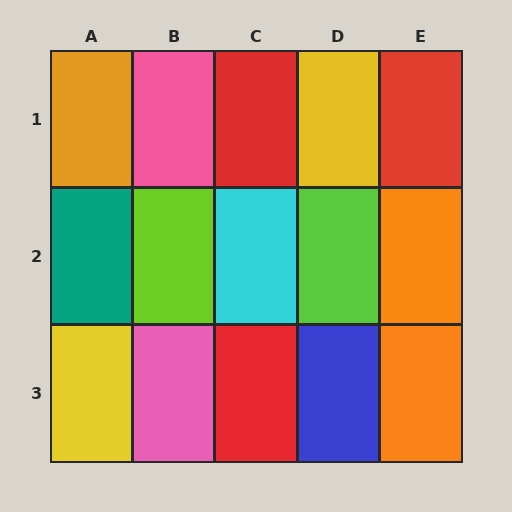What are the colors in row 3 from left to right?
Yellow, pink, red, blue, orange.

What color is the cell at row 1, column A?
Orange.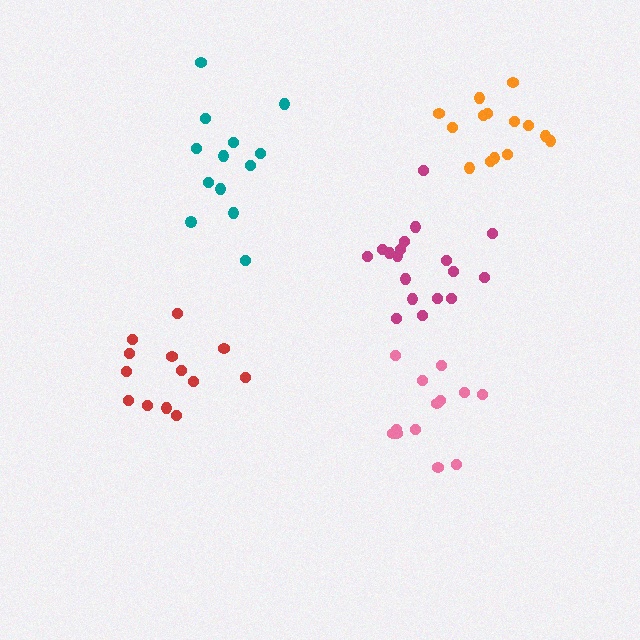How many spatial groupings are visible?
There are 5 spatial groupings.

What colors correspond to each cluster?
The clusters are colored: red, orange, magenta, pink, teal.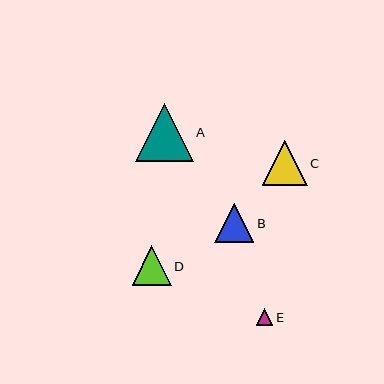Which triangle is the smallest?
Triangle E is the smallest with a size of approximately 16 pixels.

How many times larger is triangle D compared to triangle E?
Triangle D is approximately 2.4 times the size of triangle E.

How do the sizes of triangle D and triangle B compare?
Triangle D and triangle B are approximately the same size.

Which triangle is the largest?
Triangle A is the largest with a size of approximately 57 pixels.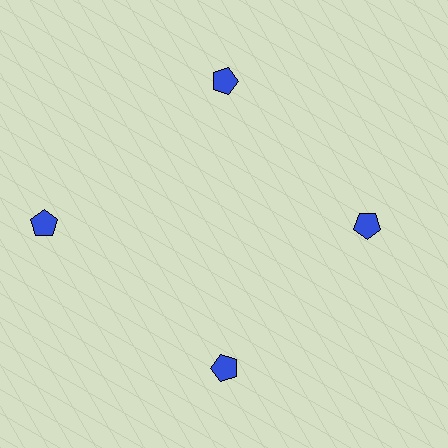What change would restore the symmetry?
The symmetry would be restored by moving it inward, back onto the ring so that all 4 pentagons sit at equal angles and equal distance from the center.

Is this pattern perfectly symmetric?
No. The 4 blue pentagons are arranged in a ring, but one element near the 9 o'clock position is pushed outward from the center, breaking the 4-fold rotational symmetry.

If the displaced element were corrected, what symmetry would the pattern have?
It would have 4-fold rotational symmetry — the pattern would map onto itself every 90 degrees.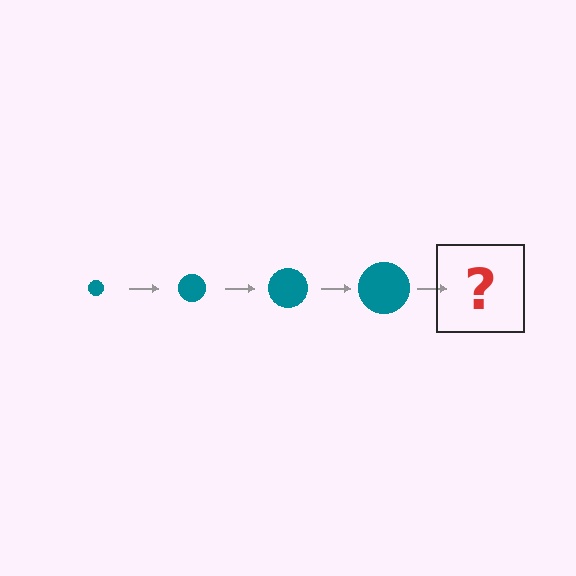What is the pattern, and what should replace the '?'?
The pattern is that the circle gets progressively larger each step. The '?' should be a teal circle, larger than the previous one.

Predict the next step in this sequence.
The next step is a teal circle, larger than the previous one.